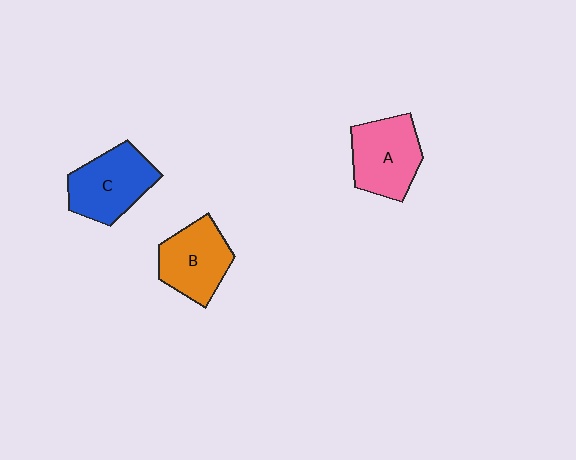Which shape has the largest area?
Shape C (blue).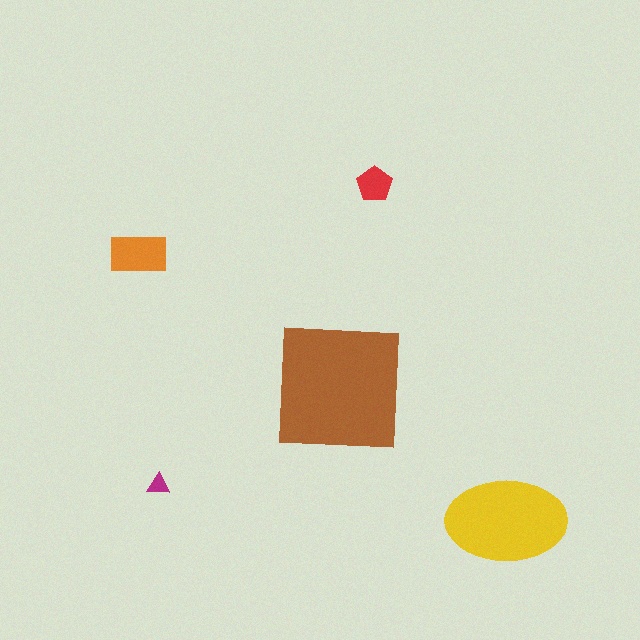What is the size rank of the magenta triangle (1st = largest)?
5th.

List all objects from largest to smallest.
The brown square, the yellow ellipse, the orange rectangle, the red pentagon, the magenta triangle.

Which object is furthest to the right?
The yellow ellipse is rightmost.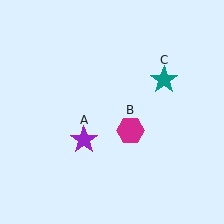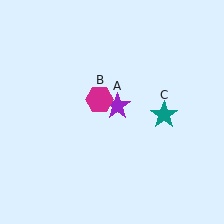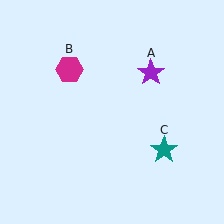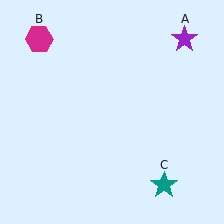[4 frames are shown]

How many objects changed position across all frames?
3 objects changed position: purple star (object A), magenta hexagon (object B), teal star (object C).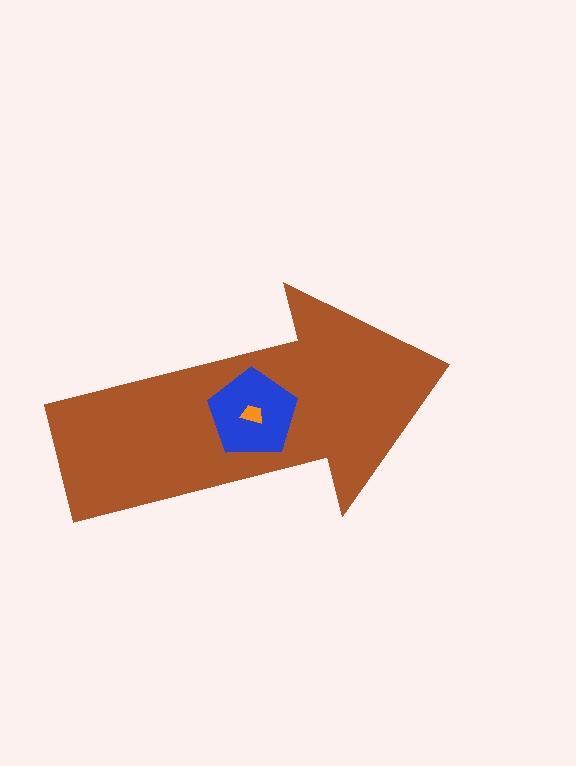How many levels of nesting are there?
3.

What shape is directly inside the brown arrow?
The blue pentagon.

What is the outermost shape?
The brown arrow.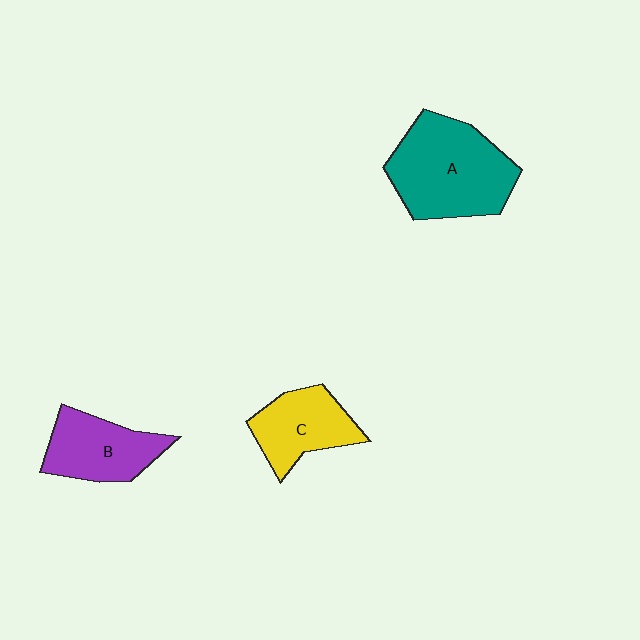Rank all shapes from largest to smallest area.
From largest to smallest: A (teal), B (purple), C (yellow).